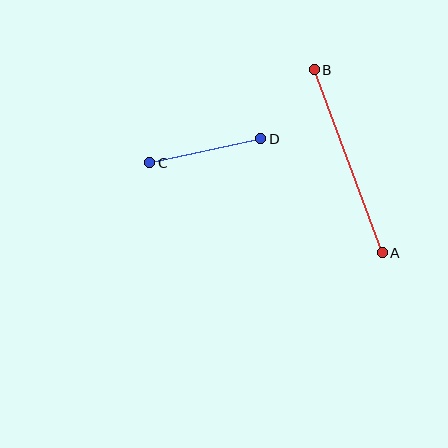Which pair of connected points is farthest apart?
Points A and B are farthest apart.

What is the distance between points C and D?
The distance is approximately 113 pixels.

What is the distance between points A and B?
The distance is approximately 196 pixels.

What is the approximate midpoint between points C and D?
The midpoint is at approximately (205, 151) pixels.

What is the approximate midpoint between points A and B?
The midpoint is at approximately (348, 161) pixels.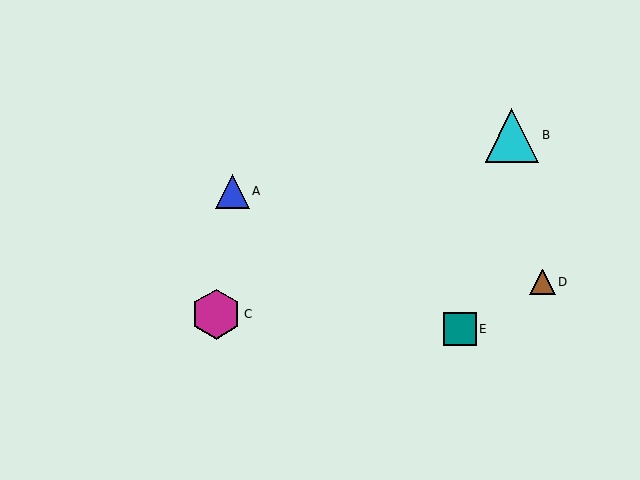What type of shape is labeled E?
Shape E is a teal square.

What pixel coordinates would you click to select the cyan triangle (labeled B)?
Click at (512, 135) to select the cyan triangle B.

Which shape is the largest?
The cyan triangle (labeled B) is the largest.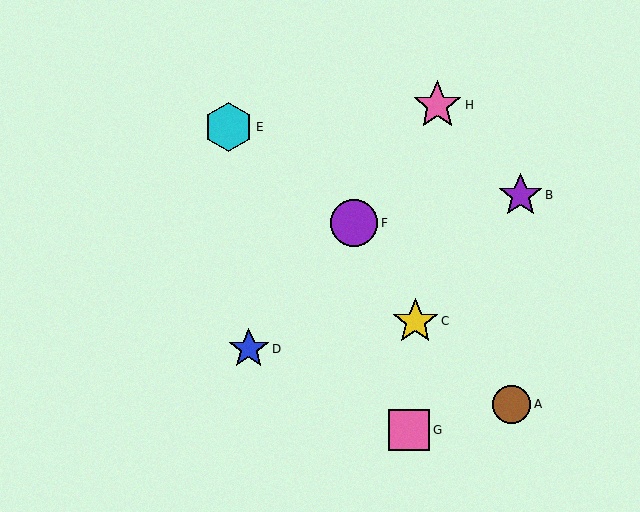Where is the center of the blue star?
The center of the blue star is at (249, 349).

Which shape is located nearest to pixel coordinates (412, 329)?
The yellow star (labeled C) at (415, 321) is nearest to that location.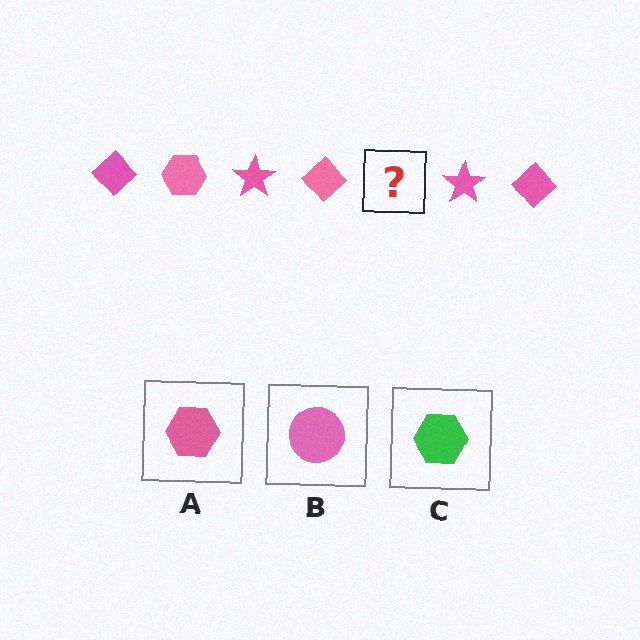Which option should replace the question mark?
Option A.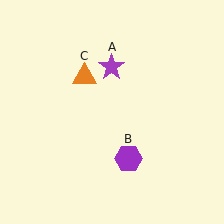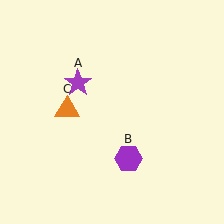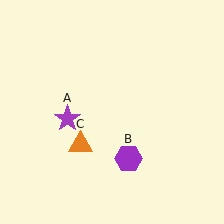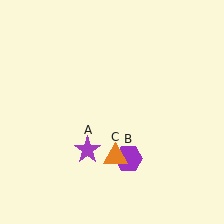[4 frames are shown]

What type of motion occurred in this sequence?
The purple star (object A), orange triangle (object C) rotated counterclockwise around the center of the scene.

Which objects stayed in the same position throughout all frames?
Purple hexagon (object B) remained stationary.